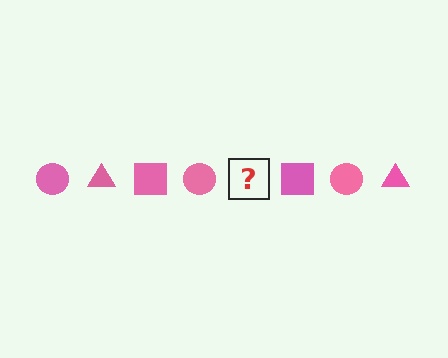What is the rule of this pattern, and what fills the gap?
The rule is that the pattern cycles through circle, triangle, square shapes in pink. The gap should be filled with a pink triangle.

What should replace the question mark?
The question mark should be replaced with a pink triangle.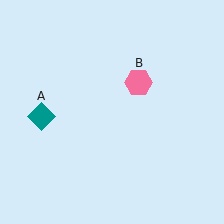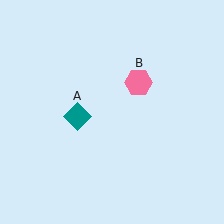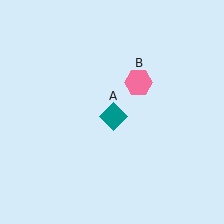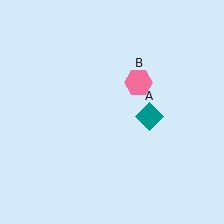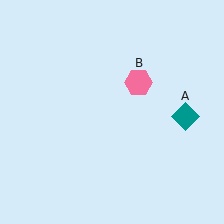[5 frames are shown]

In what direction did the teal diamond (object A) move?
The teal diamond (object A) moved right.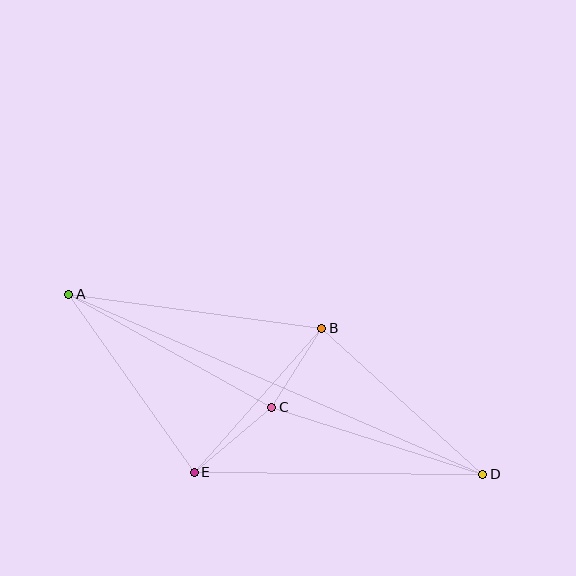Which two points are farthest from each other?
Points A and D are farthest from each other.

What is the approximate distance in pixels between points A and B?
The distance between A and B is approximately 256 pixels.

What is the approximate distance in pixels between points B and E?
The distance between B and E is approximately 192 pixels.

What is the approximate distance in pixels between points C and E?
The distance between C and E is approximately 101 pixels.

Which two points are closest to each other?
Points B and C are closest to each other.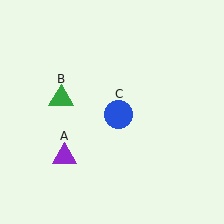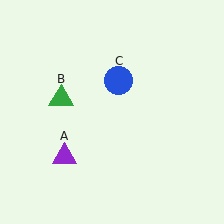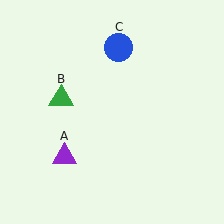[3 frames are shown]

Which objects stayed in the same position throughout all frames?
Purple triangle (object A) and green triangle (object B) remained stationary.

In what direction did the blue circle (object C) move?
The blue circle (object C) moved up.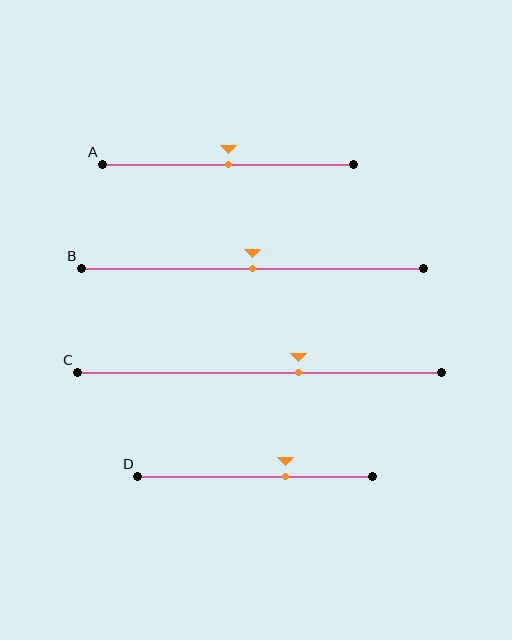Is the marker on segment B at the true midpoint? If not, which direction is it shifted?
Yes, the marker on segment B is at the true midpoint.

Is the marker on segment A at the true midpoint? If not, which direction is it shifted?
Yes, the marker on segment A is at the true midpoint.